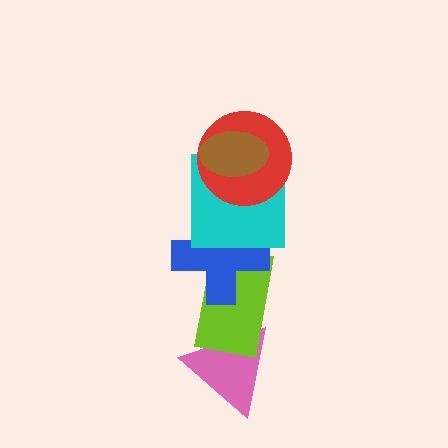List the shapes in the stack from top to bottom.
From top to bottom: the brown ellipse, the red circle, the cyan square, the blue cross, the lime rectangle, the pink triangle.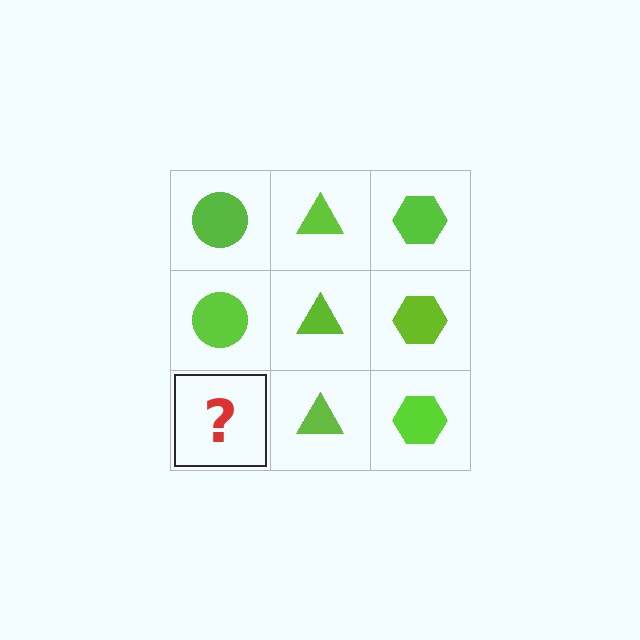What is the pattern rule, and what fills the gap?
The rule is that each column has a consistent shape. The gap should be filled with a lime circle.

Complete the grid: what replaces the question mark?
The question mark should be replaced with a lime circle.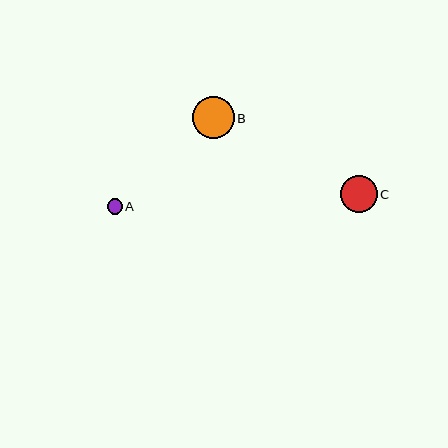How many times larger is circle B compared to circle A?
Circle B is approximately 2.8 times the size of circle A.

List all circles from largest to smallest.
From largest to smallest: B, C, A.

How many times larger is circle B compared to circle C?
Circle B is approximately 1.1 times the size of circle C.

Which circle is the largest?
Circle B is the largest with a size of approximately 42 pixels.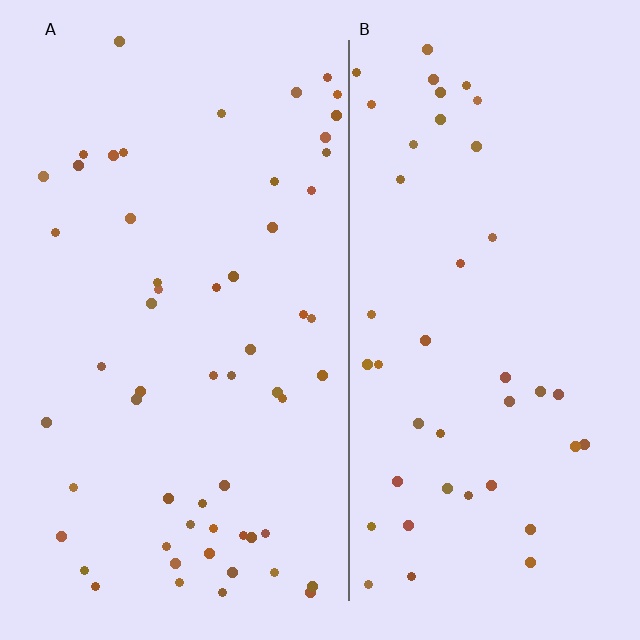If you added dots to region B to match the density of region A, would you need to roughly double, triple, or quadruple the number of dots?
Approximately double.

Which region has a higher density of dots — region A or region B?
A (the left).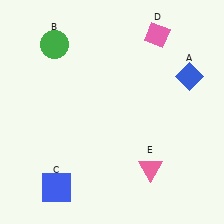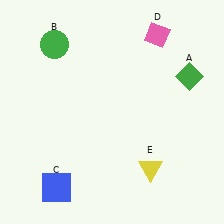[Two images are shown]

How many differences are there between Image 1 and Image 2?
There are 2 differences between the two images.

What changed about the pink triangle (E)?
In Image 1, E is pink. In Image 2, it changed to yellow.